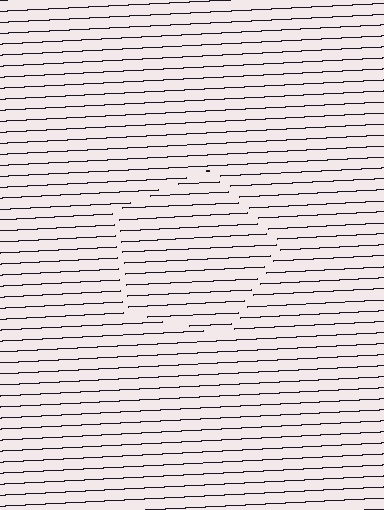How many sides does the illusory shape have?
5 sides — the line-ends trace a pentagon.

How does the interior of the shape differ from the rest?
The interior of the shape contains the same grating, shifted by half a period — the contour is defined by the phase discontinuity where line-ends from the inner and outer gratings abut.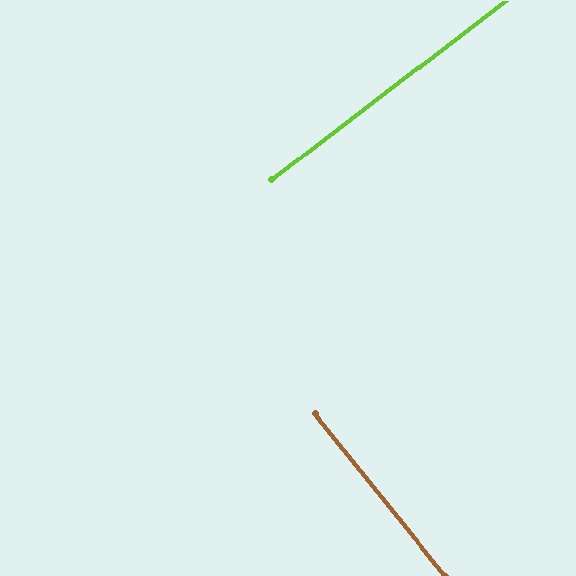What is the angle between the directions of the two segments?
Approximately 89 degrees.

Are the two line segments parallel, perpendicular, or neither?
Perpendicular — they meet at approximately 89°.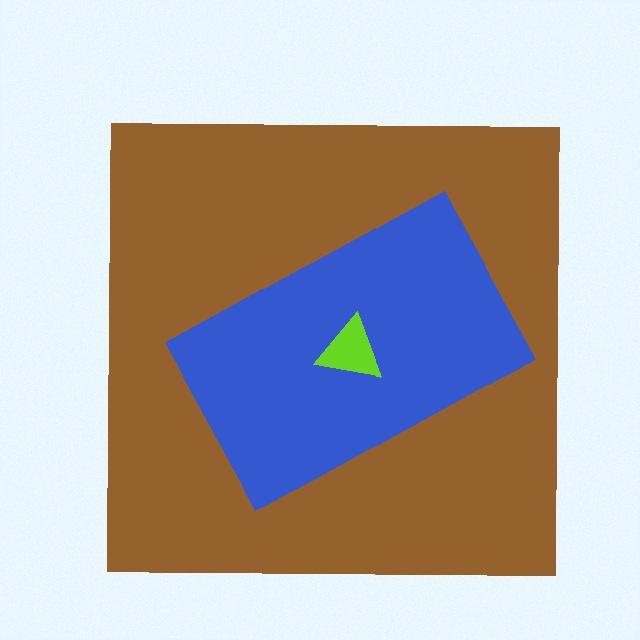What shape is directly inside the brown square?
The blue rectangle.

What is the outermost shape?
The brown square.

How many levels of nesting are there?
3.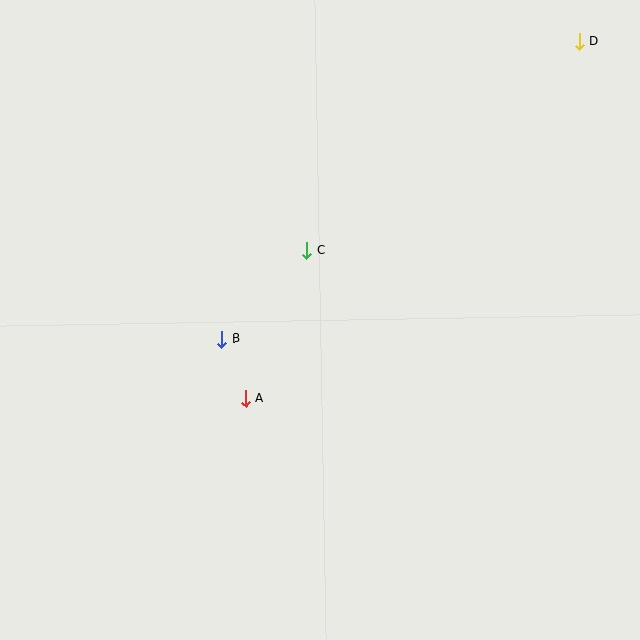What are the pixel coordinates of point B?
Point B is at (222, 339).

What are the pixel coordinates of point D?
Point D is at (579, 41).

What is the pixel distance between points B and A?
The distance between B and A is 64 pixels.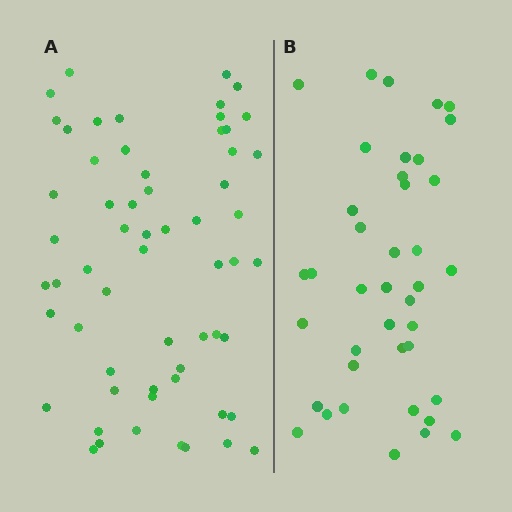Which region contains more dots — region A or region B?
Region A (the left region) has more dots.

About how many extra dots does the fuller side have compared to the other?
Region A has approximately 20 more dots than region B.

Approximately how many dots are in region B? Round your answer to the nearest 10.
About 40 dots.